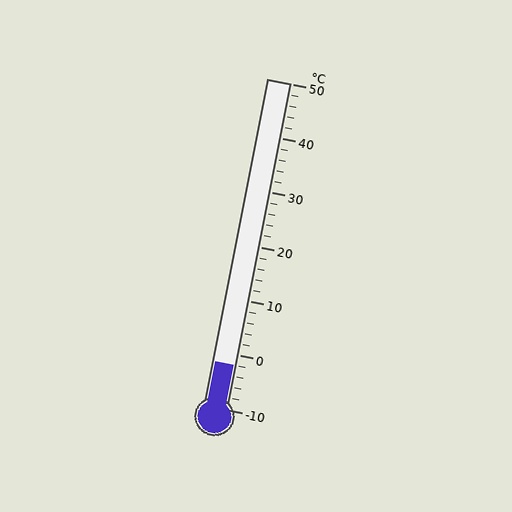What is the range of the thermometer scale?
The thermometer scale ranges from -10°C to 50°C.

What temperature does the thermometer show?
The thermometer shows approximately -2°C.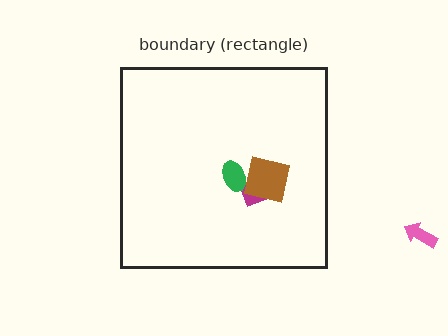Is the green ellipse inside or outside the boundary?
Inside.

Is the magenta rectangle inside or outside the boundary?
Inside.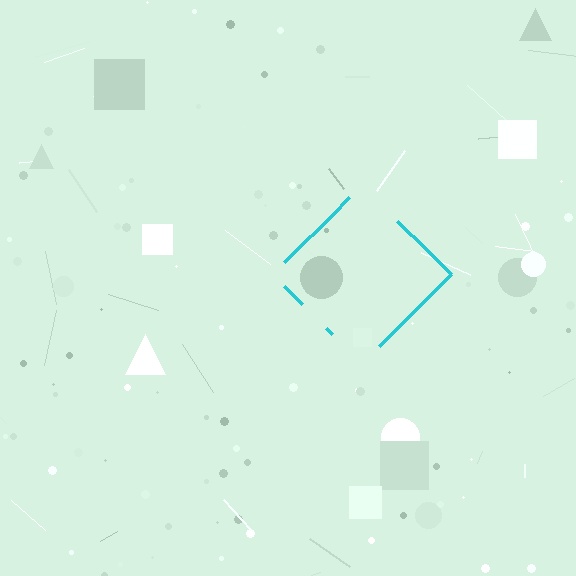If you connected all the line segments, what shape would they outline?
They would outline a diamond.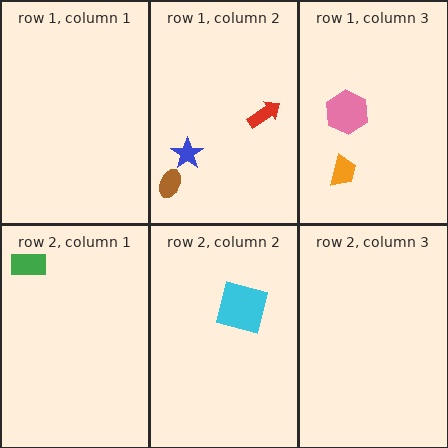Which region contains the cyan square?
The row 2, column 2 region.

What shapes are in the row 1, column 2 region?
The brown ellipse, the red arrow, the blue star.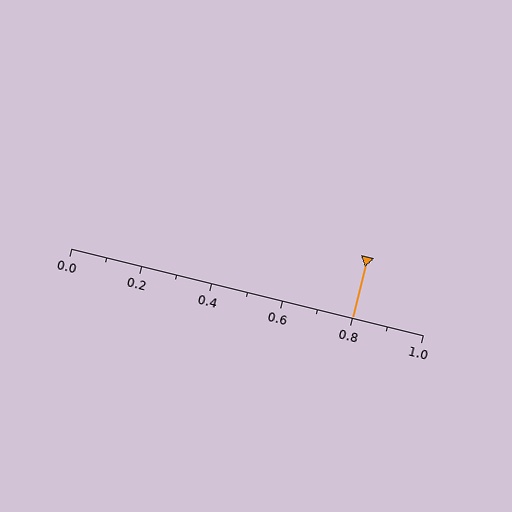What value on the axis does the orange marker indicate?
The marker indicates approximately 0.8.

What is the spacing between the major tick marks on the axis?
The major ticks are spaced 0.2 apart.